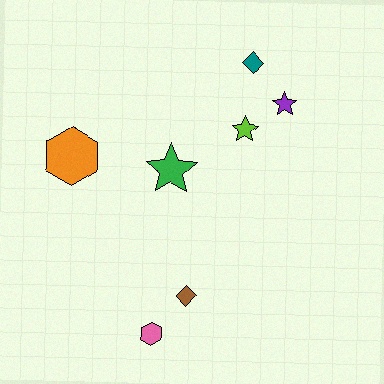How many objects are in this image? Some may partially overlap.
There are 7 objects.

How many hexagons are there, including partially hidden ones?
There are 2 hexagons.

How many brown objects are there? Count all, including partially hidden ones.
There is 1 brown object.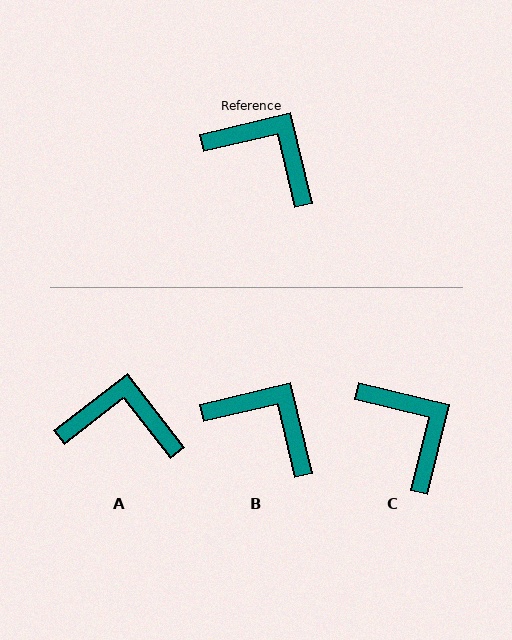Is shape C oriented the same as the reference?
No, it is off by about 27 degrees.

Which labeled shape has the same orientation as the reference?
B.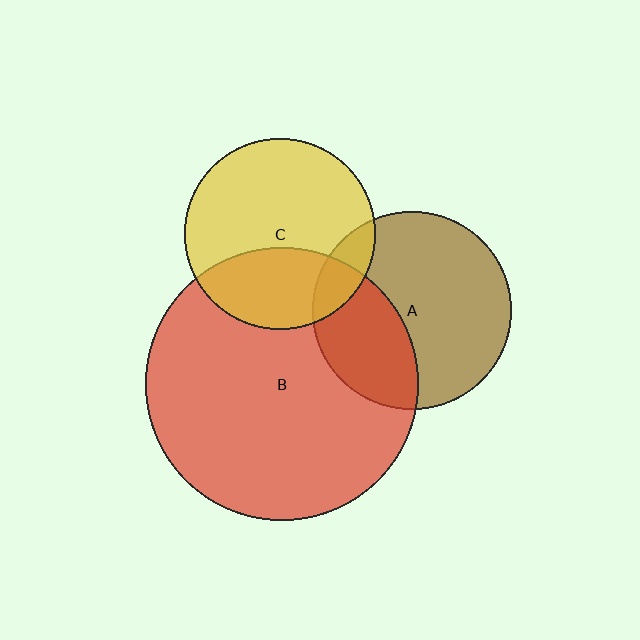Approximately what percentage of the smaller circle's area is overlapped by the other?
Approximately 35%.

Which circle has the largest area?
Circle B (red).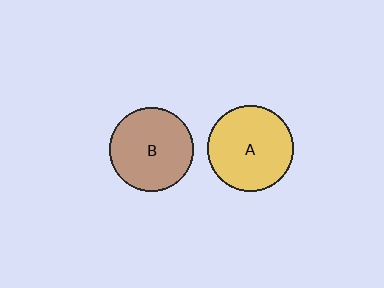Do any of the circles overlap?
No, none of the circles overlap.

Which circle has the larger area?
Circle A (yellow).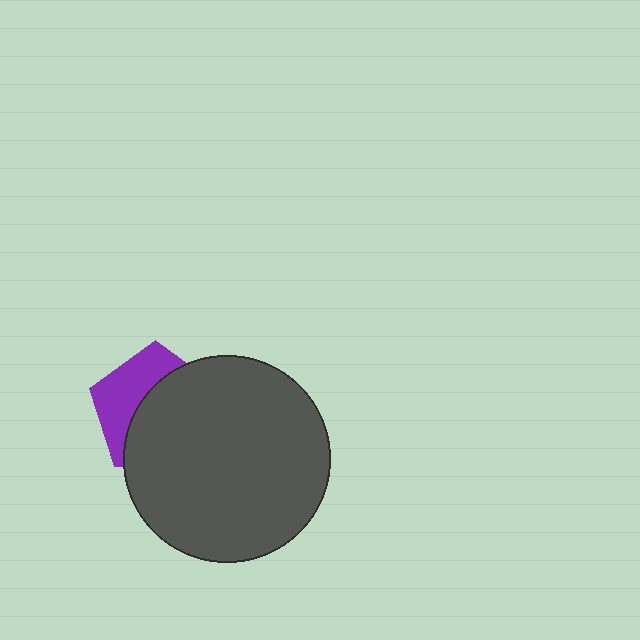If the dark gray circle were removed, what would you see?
You would see the complete purple pentagon.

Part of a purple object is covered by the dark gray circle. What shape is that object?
It is a pentagon.